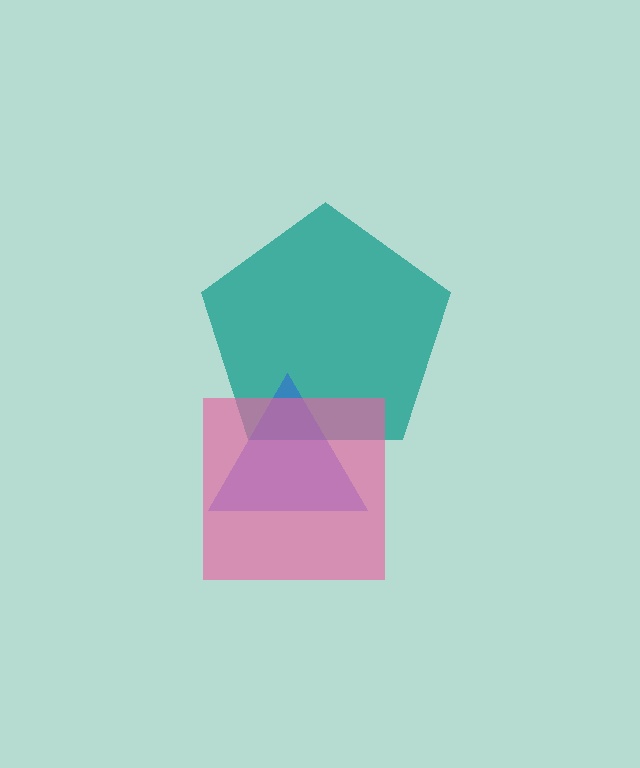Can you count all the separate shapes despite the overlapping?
Yes, there are 3 separate shapes.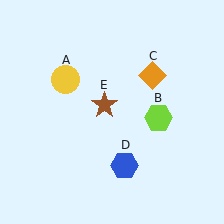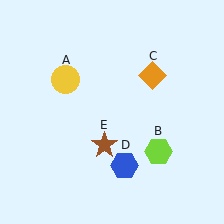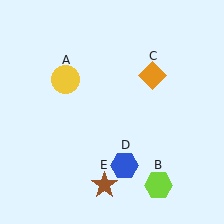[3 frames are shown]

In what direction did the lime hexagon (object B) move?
The lime hexagon (object B) moved down.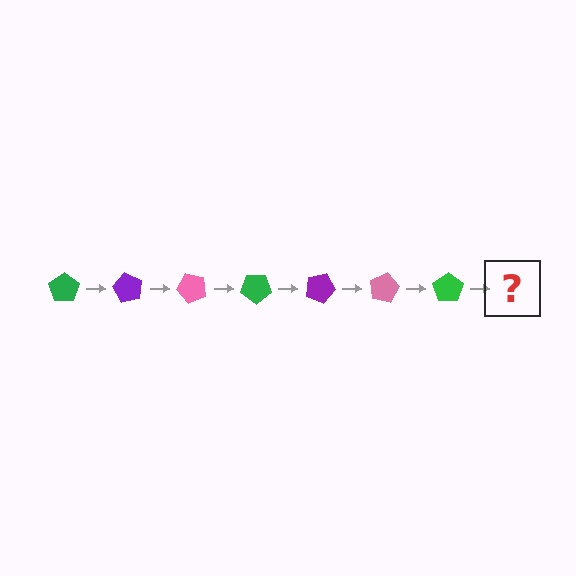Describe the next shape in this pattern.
It should be a purple pentagon, rotated 420 degrees from the start.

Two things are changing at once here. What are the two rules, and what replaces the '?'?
The two rules are that it rotates 60 degrees each step and the color cycles through green, purple, and pink. The '?' should be a purple pentagon, rotated 420 degrees from the start.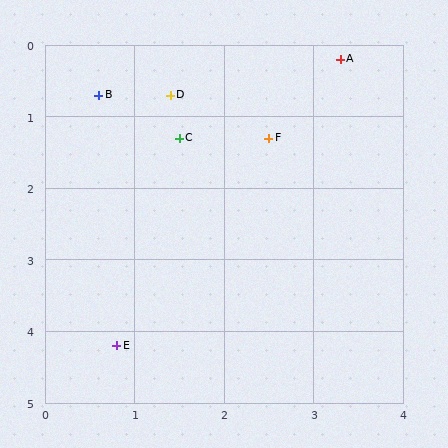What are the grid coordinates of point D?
Point D is at approximately (1.4, 0.7).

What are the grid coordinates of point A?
Point A is at approximately (3.3, 0.2).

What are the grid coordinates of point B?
Point B is at approximately (0.6, 0.7).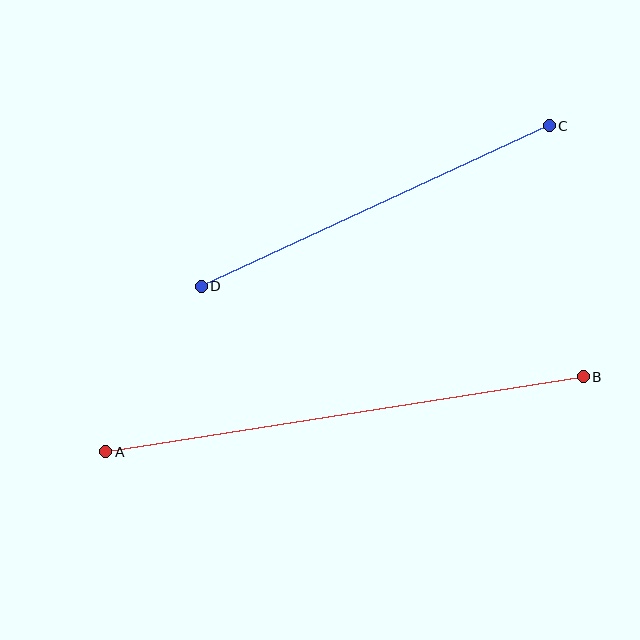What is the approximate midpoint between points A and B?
The midpoint is at approximately (345, 414) pixels.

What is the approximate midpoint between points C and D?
The midpoint is at approximately (375, 206) pixels.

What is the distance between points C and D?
The distance is approximately 383 pixels.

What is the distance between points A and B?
The distance is approximately 484 pixels.